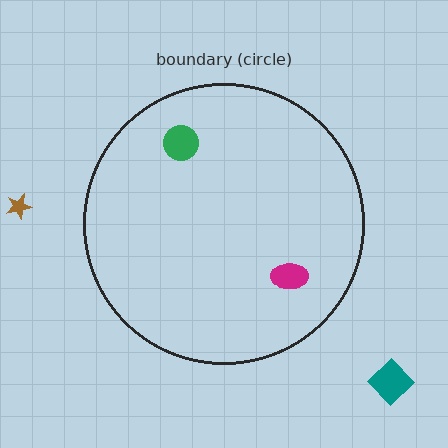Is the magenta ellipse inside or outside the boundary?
Inside.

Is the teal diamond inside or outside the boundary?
Outside.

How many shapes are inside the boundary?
2 inside, 2 outside.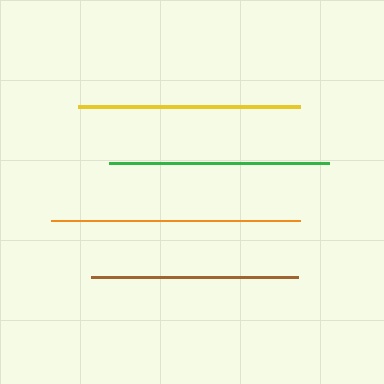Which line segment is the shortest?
The brown line is the shortest at approximately 207 pixels.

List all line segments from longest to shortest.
From longest to shortest: orange, yellow, green, brown.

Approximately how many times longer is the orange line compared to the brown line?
The orange line is approximately 1.2 times the length of the brown line.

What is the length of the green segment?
The green segment is approximately 220 pixels long.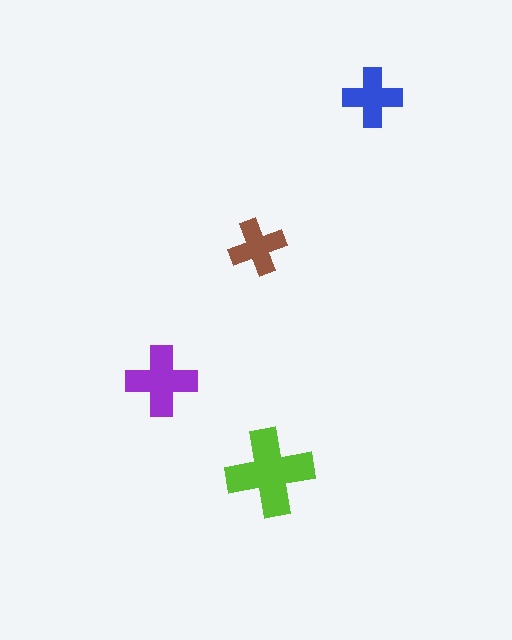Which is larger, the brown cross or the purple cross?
The purple one.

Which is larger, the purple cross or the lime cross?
The lime one.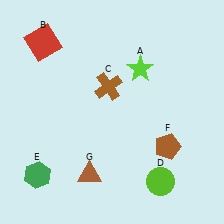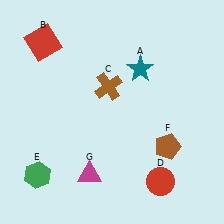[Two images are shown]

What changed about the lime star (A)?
In Image 1, A is lime. In Image 2, it changed to teal.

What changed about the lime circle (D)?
In Image 1, D is lime. In Image 2, it changed to red.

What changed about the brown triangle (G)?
In Image 1, G is brown. In Image 2, it changed to magenta.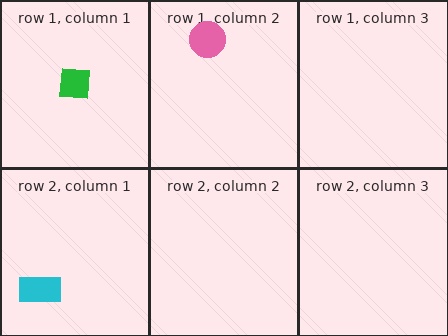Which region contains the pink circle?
The row 1, column 2 region.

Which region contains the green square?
The row 1, column 1 region.